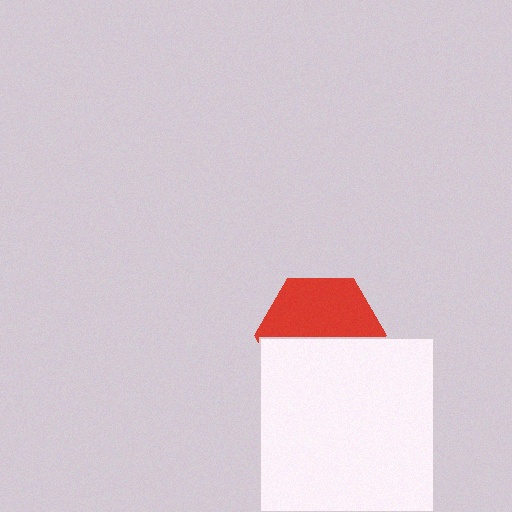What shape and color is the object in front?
The object in front is a white square.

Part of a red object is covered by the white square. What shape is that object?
It is a hexagon.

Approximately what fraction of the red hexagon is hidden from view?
Roughly 48% of the red hexagon is hidden behind the white square.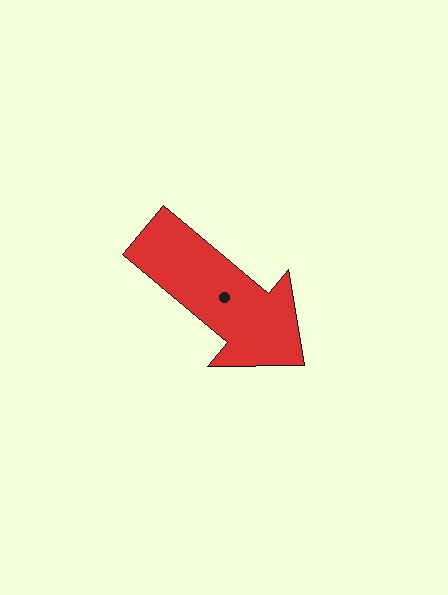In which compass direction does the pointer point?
Southeast.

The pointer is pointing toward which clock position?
Roughly 4 o'clock.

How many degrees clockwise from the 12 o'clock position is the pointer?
Approximately 130 degrees.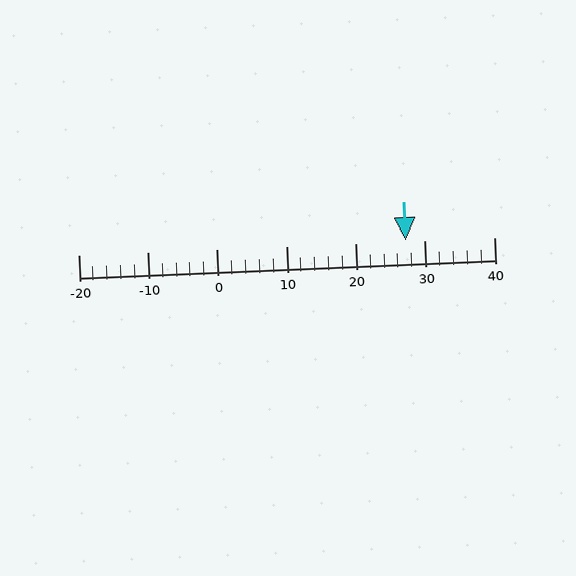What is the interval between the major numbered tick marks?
The major tick marks are spaced 10 units apart.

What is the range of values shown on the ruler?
The ruler shows values from -20 to 40.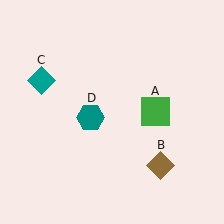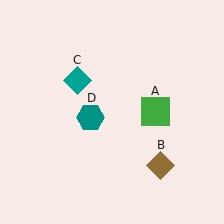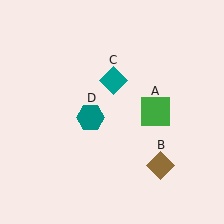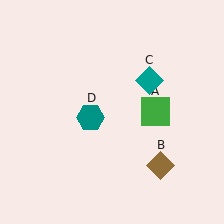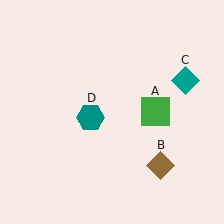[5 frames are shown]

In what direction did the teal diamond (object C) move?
The teal diamond (object C) moved right.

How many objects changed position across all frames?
1 object changed position: teal diamond (object C).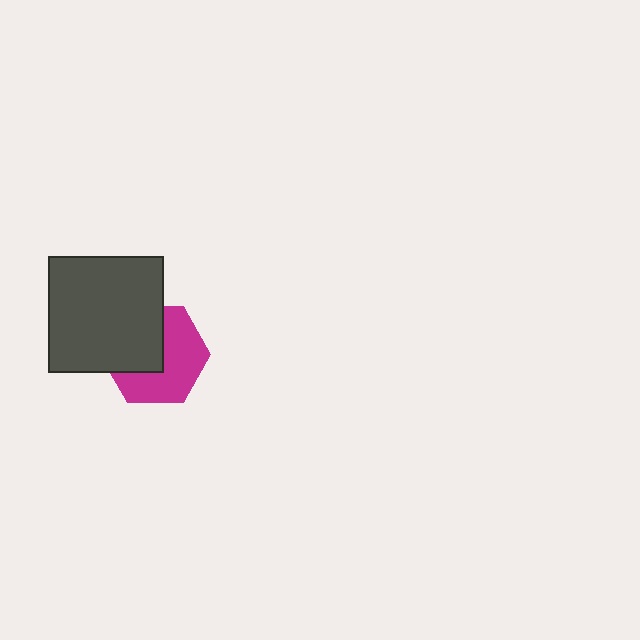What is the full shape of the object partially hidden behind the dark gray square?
The partially hidden object is a magenta hexagon.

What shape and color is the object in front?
The object in front is a dark gray square.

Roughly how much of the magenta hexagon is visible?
About half of it is visible (roughly 56%).